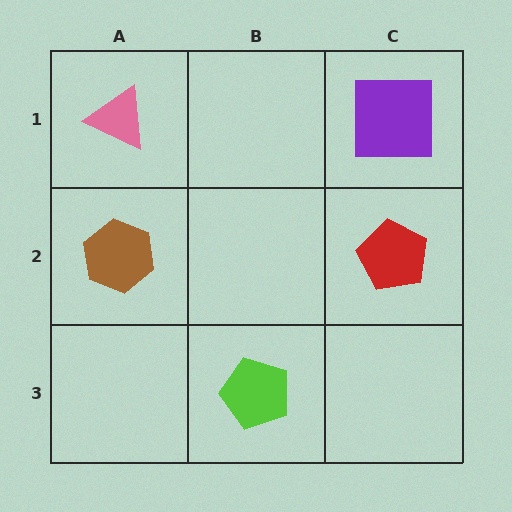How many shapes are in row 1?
2 shapes.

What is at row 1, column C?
A purple square.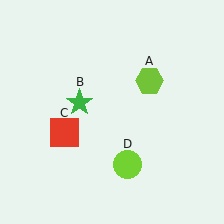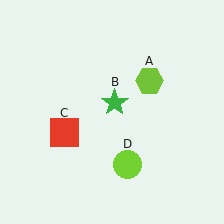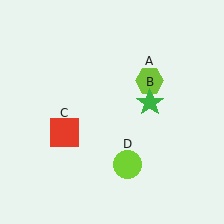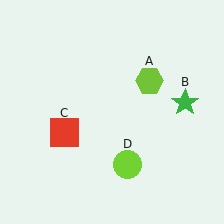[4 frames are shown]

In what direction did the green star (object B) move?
The green star (object B) moved right.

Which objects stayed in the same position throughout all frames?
Lime hexagon (object A) and red square (object C) and lime circle (object D) remained stationary.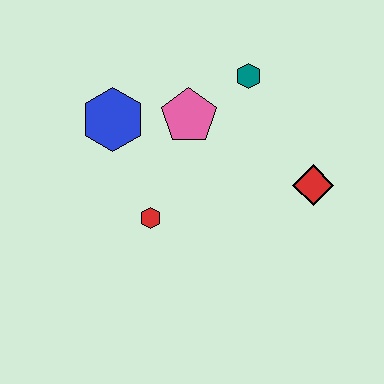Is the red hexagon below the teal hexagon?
Yes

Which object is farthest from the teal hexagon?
The red hexagon is farthest from the teal hexagon.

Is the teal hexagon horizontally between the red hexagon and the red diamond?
Yes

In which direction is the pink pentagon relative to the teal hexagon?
The pink pentagon is to the left of the teal hexagon.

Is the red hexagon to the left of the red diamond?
Yes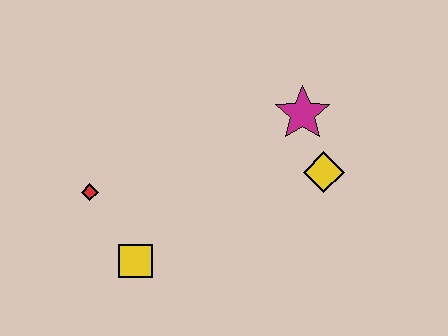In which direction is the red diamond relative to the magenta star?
The red diamond is to the left of the magenta star.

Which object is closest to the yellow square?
The red diamond is closest to the yellow square.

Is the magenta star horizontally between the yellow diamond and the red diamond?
Yes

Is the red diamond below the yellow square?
No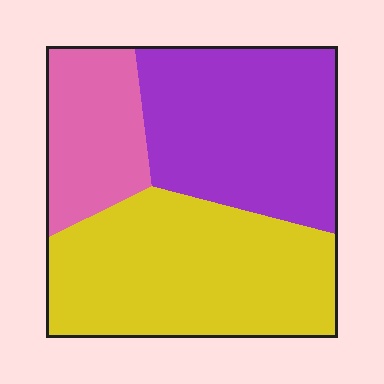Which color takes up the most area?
Yellow, at roughly 45%.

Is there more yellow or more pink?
Yellow.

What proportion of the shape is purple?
Purple takes up between a third and a half of the shape.